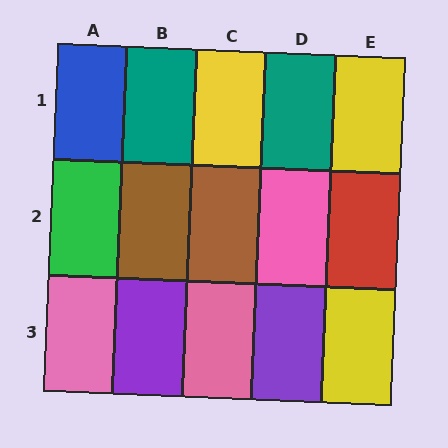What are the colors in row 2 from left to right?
Green, brown, brown, pink, red.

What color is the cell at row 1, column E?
Yellow.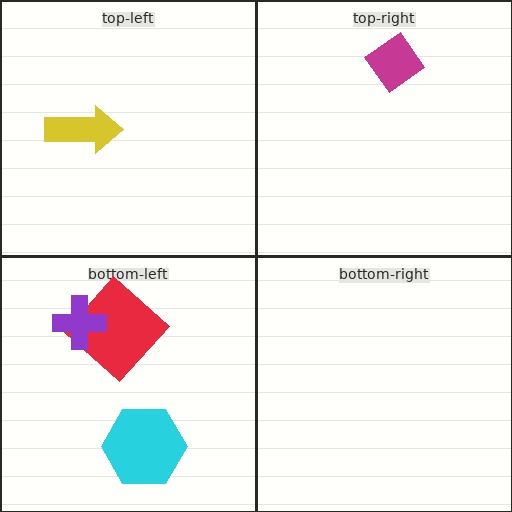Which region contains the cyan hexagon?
The bottom-left region.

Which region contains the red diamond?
The bottom-left region.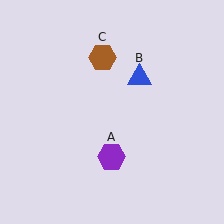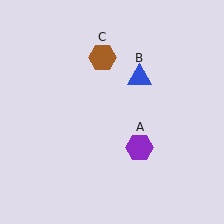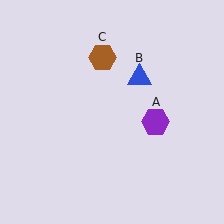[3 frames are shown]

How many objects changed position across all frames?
1 object changed position: purple hexagon (object A).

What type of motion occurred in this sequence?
The purple hexagon (object A) rotated counterclockwise around the center of the scene.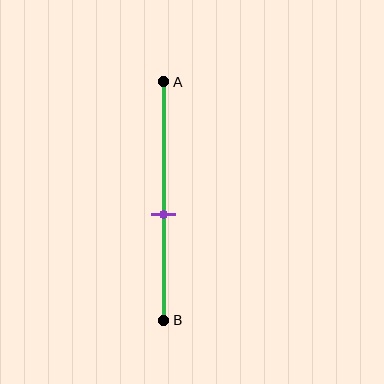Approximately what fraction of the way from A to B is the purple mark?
The purple mark is approximately 55% of the way from A to B.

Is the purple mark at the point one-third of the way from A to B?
No, the mark is at about 55% from A, not at the 33% one-third point.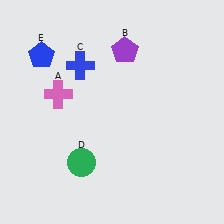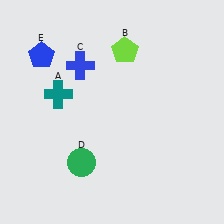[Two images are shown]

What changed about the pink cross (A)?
In Image 1, A is pink. In Image 2, it changed to teal.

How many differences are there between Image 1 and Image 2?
There are 2 differences between the two images.